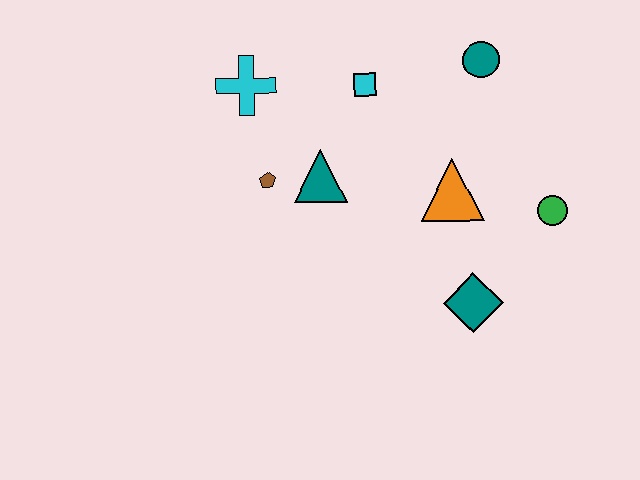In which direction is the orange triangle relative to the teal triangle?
The orange triangle is to the right of the teal triangle.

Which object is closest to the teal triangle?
The brown pentagon is closest to the teal triangle.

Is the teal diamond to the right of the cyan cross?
Yes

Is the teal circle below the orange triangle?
No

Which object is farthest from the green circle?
The cyan cross is farthest from the green circle.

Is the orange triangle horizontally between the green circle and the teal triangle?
Yes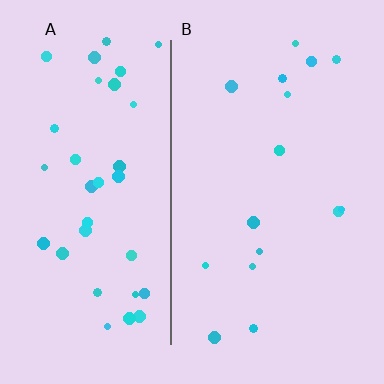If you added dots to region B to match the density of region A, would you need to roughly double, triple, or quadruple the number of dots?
Approximately double.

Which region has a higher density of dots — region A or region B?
A (the left).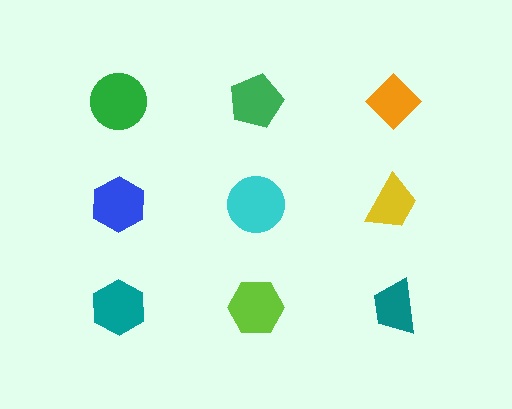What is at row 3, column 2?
A lime hexagon.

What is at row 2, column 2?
A cyan circle.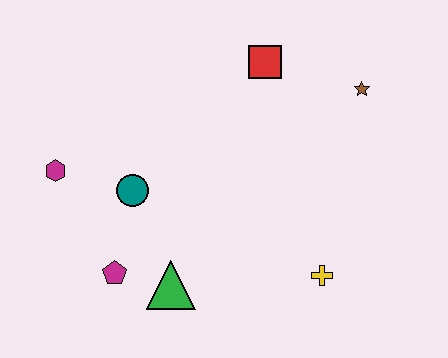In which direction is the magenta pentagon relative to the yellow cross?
The magenta pentagon is to the left of the yellow cross.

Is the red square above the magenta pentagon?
Yes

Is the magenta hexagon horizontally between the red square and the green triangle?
No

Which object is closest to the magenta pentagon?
The green triangle is closest to the magenta pentagon.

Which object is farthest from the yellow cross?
The magenta hexagon is farthest from the yellow cross.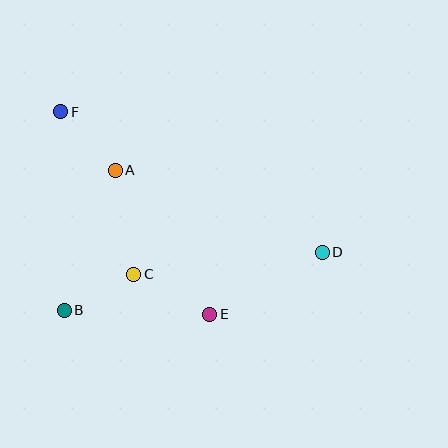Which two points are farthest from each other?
Points D and F are farthest from each other.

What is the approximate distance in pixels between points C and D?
The distance between C and D is approximately 190 pixels.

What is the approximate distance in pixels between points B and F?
The distance between B and F is approximately 198 pixels.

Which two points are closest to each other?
Points B and C are closest to each other.